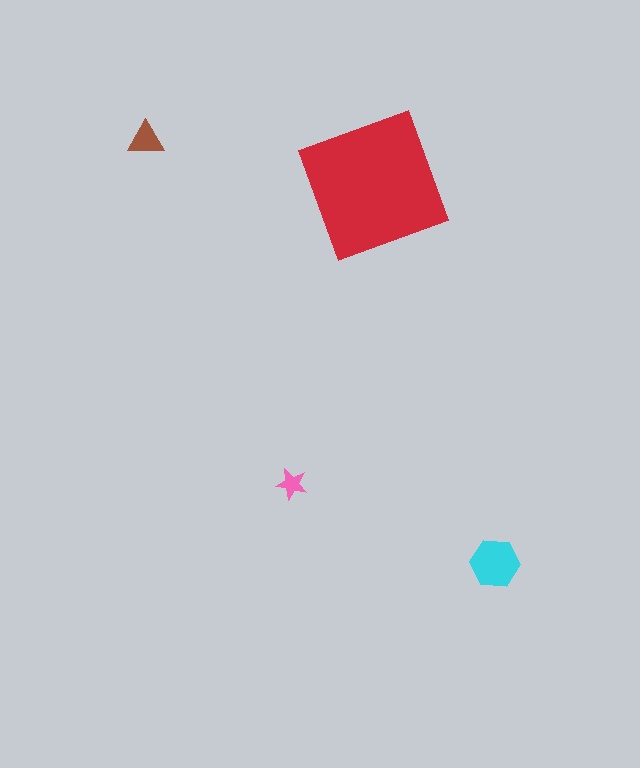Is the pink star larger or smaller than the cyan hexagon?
Smaller.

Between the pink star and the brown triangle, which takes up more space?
The brown triangle.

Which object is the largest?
The red square.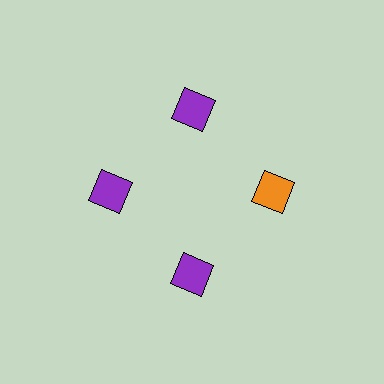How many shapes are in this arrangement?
There are 4 shapes arranged in a ring pattern.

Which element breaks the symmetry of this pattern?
The orange diamond at roughly the 3 o'clock position breaks the symmetry. All other shapes are purple diamonds.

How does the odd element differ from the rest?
It has a different color: orange instead of purple.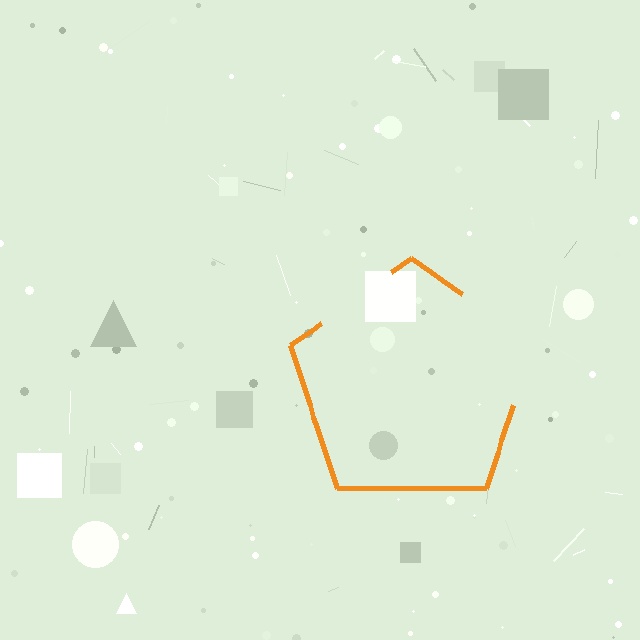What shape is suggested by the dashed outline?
The dashed outline suggests a pentagon.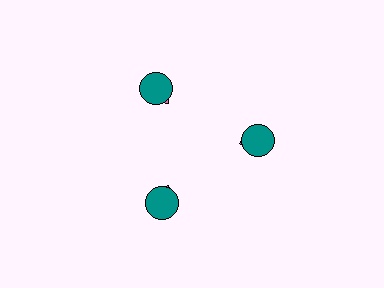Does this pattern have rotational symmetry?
Yes, this pattern has 3-fold rotational symmetry. It looks the same after rotating 120 degrees around the center.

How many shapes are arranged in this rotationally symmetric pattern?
There are 6 shapes, arranged in 3 groups of 2.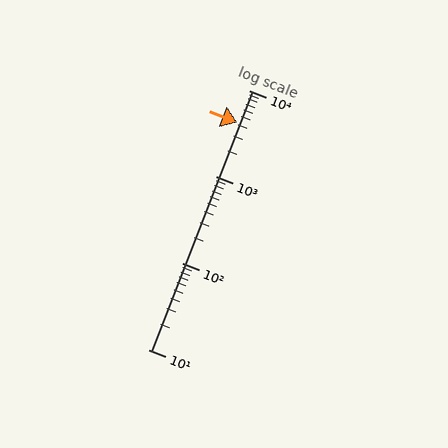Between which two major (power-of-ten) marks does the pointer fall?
The pointer is between 1000 and 10000.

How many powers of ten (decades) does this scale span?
The scale spans 3 decades, from 10 to 10000.